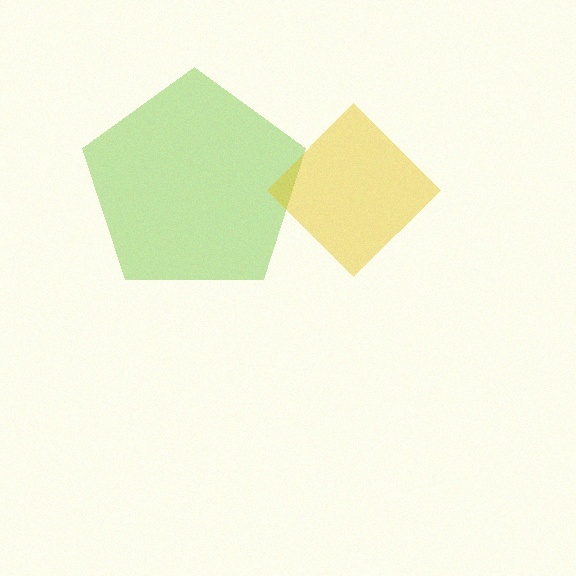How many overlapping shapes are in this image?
There are 2 overlapping shapes in the image.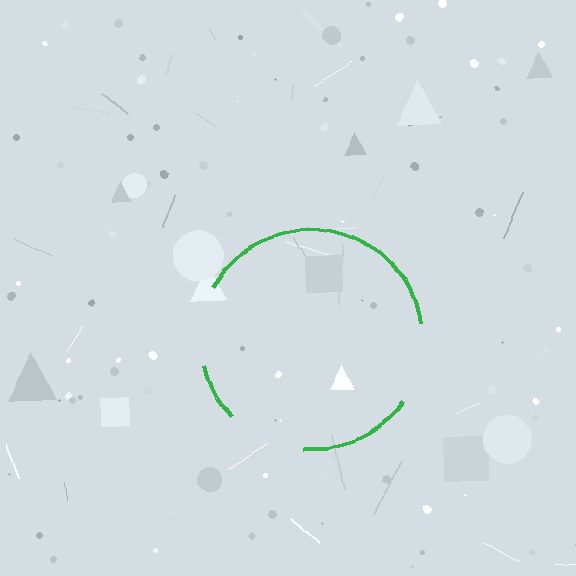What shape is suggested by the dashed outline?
The dashed outline suggests a circle.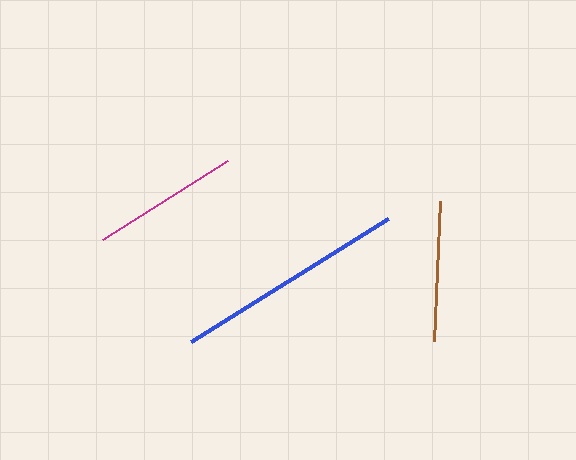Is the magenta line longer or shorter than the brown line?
The magenta line is longer than the brown line.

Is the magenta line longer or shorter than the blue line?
The blue line is longer than the magenta line.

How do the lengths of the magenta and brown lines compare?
The magenta and brown lines are approximately the same length.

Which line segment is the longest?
The blue line is the longest at approximately 233 pixels.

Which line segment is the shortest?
The brown line is the shortest at approximately 141 pixels.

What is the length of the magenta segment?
The magenta segment is approximately 148 pixels long.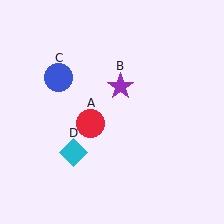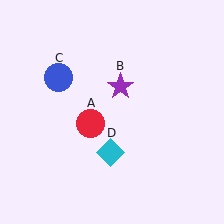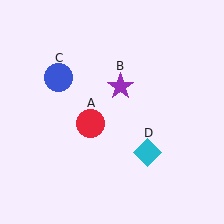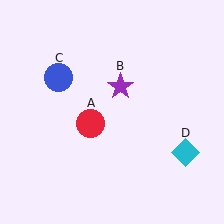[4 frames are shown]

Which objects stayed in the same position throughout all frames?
Red circle (object A) and purple star (object B) and blue circle (object C) remained stationary.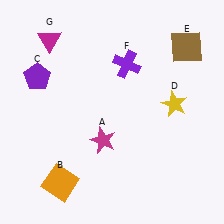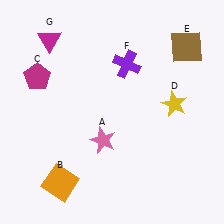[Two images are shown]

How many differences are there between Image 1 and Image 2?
There are 2 differences between the two images.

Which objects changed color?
A changed from magenta to pink. C changed from purple to magenta.